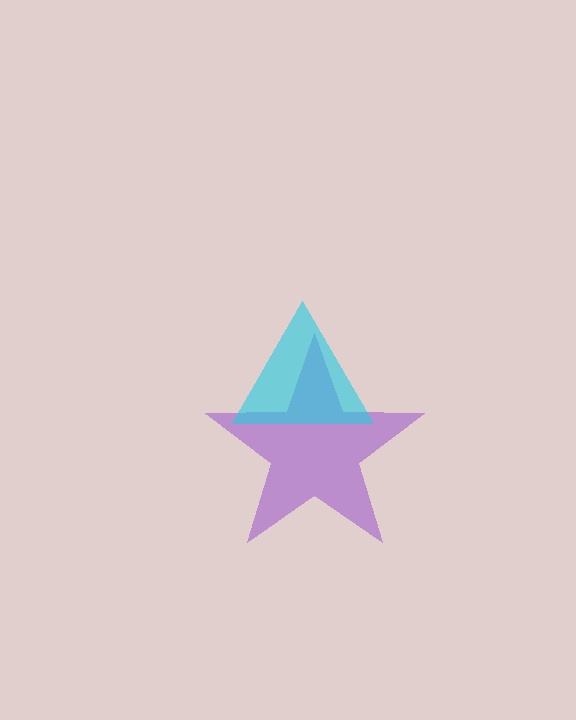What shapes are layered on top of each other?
The layered shapes are: a purple star, a cyan triangle.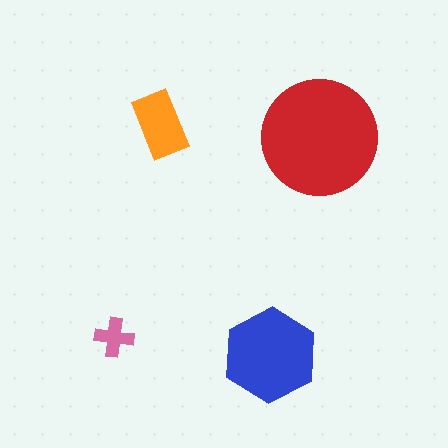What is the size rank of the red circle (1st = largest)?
1st.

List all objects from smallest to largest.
The pink cross, the orange rectangle, the blue hexagon, the red circle.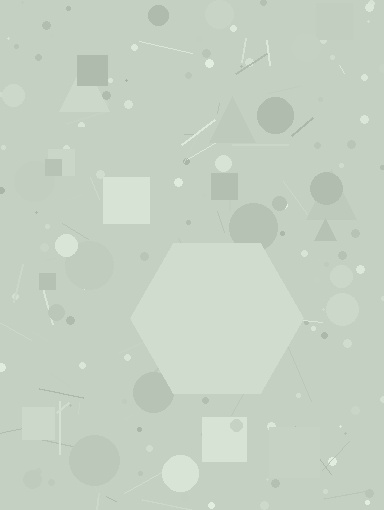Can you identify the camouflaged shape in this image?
The camouflaged shape is a hexagon.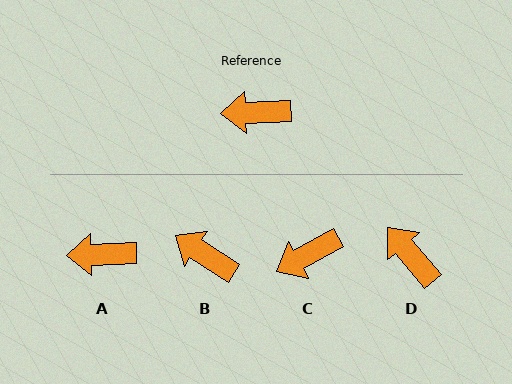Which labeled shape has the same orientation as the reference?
A.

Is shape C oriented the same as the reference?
No, it is off by about 27 degrees.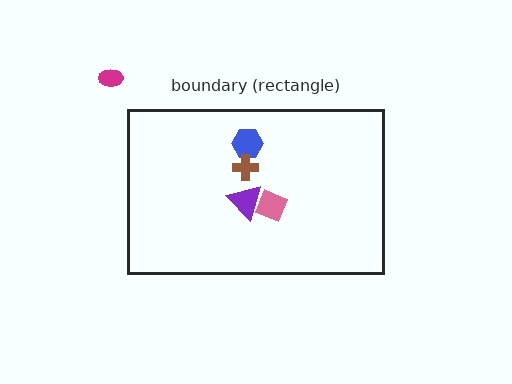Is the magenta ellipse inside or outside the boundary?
Outside.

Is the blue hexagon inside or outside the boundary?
Inside.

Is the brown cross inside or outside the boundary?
Inside.